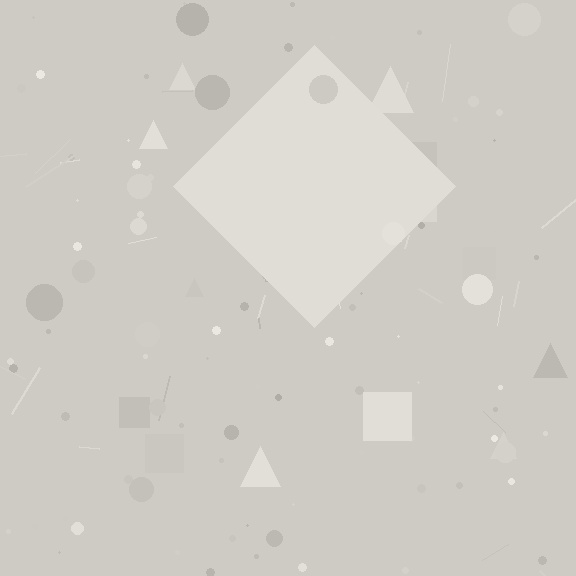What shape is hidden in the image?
A diamond is hidden in the image.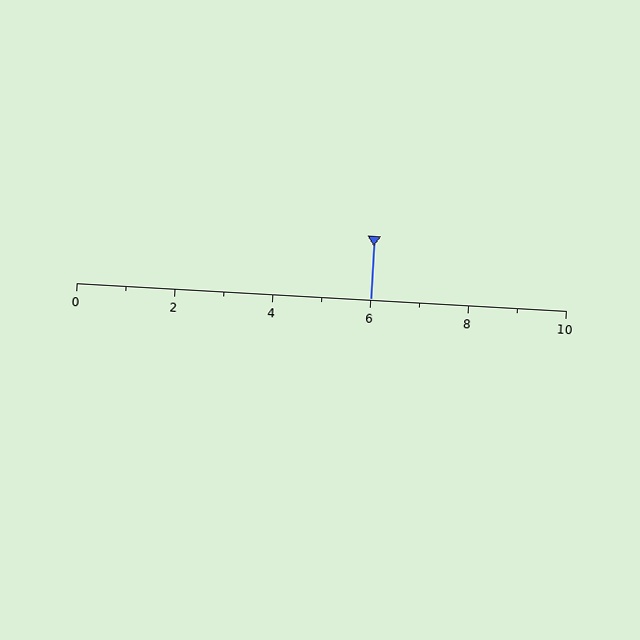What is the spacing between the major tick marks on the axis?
The major ticks are spaced 2 apart.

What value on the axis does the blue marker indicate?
The marker indicates approximately 6.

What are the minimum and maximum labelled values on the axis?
The axis runs from 0 to 10.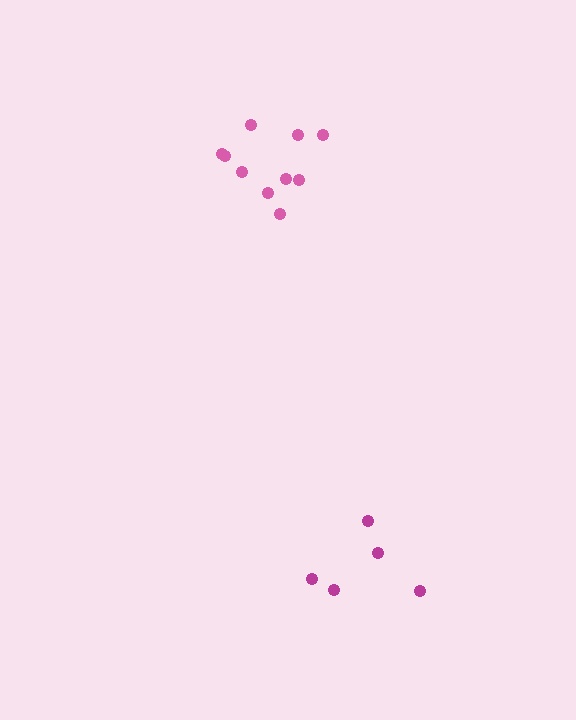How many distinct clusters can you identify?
There are 2 distinct clusters.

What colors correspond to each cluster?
The clusters are colored: pink, magenta.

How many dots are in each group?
Group 1: 10 dots, Group 2: 5 dots (15 total).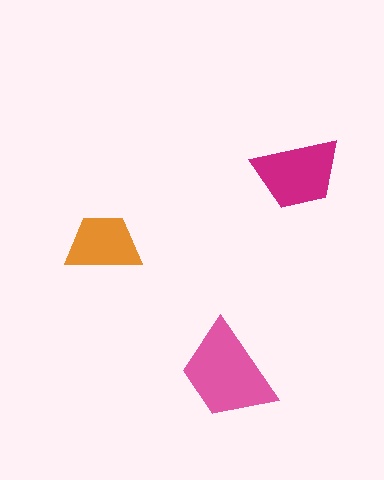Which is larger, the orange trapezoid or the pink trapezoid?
The pink one.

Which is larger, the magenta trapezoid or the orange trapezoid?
The magenta one.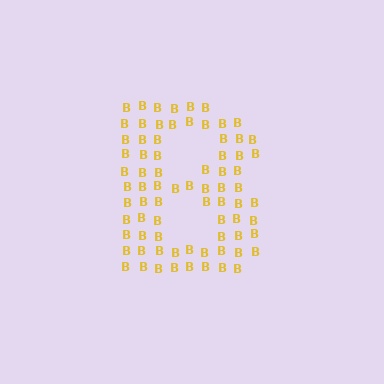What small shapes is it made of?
It is made of small letter B's.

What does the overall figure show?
The overall figure shows the letter B.